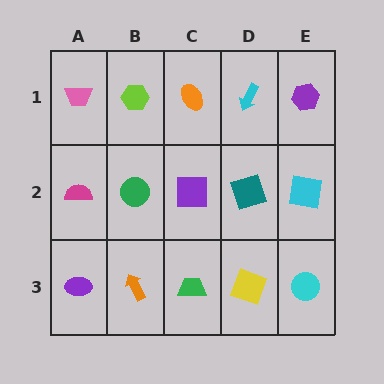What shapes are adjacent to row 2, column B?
A lime hexagon (row 1, column B), an orange arrow (row 3, column B), a magenta semicircle (row 2, column A), a purple square (row 2, column C).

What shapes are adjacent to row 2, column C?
An orange ellipse (row 1, column C), a green trapezoid (row 3, column C), a green circle (row 2, column B), a teal square (row 2, column D).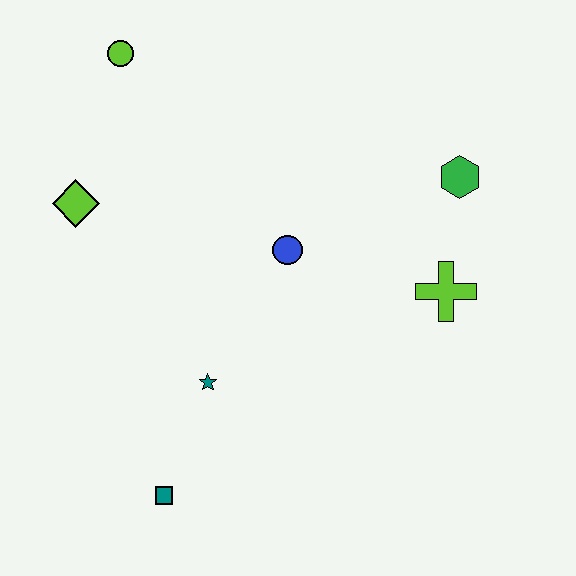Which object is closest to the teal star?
The teal square is closest to the teal star.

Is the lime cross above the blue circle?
No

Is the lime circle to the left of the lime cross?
Yes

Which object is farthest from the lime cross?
The lime circle is farthest from the lime cross.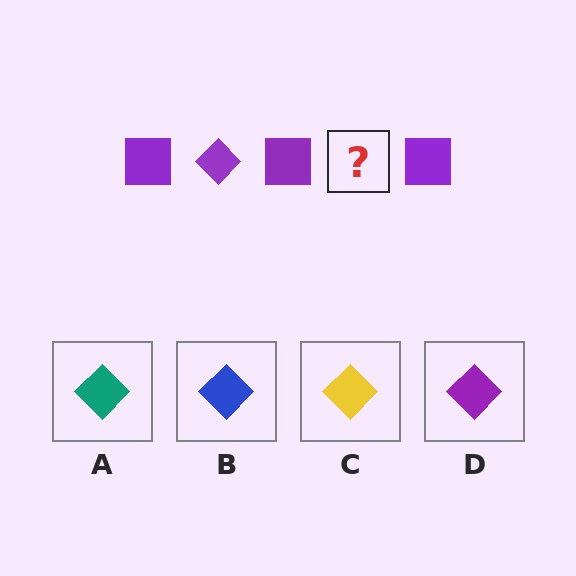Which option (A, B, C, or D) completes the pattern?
D.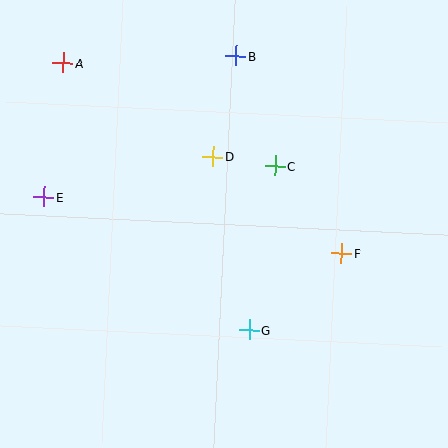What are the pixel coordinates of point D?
Point D is at (213, 157).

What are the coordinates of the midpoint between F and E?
The midpoint between F and E is at (193, 225).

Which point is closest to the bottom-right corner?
Point F is closest to the bottom-right corner.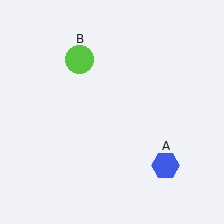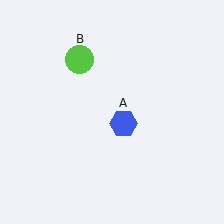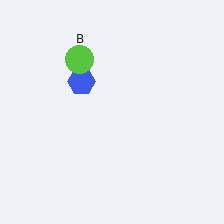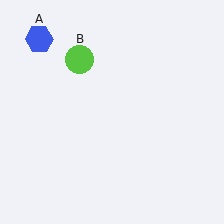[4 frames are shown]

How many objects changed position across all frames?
1 object changed position: blue hexagon (object A).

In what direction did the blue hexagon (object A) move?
The blue hexagon (object A) moved up and to the left.